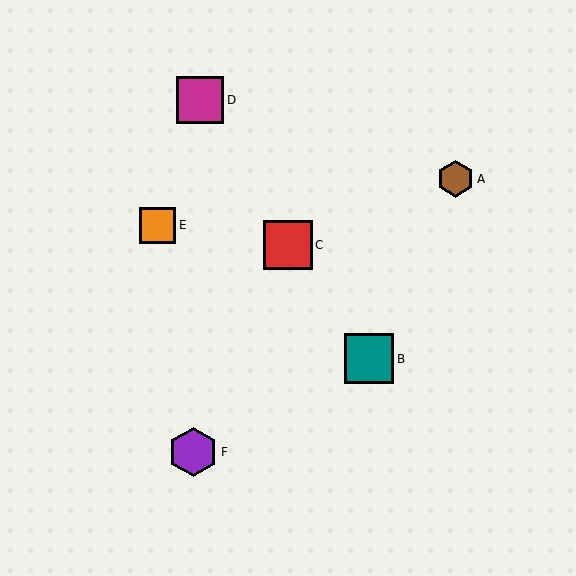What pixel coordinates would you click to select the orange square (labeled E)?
Click at (158, 225) to select the orange square E.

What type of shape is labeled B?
Shape B is a teal square.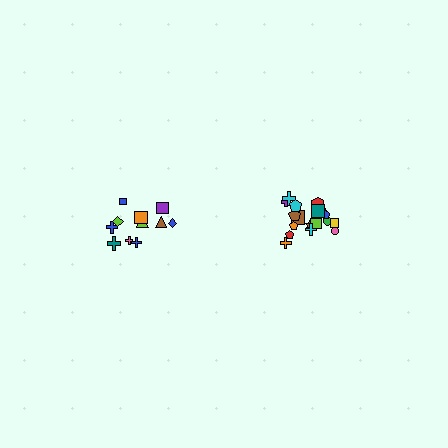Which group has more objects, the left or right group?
The right group.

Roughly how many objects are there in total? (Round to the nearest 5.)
Roughly 30 objects in total.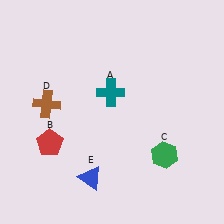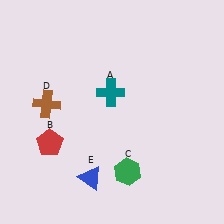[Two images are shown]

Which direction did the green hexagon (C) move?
The green hexagon (C) moved left.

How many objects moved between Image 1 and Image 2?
1 object moved between the two images.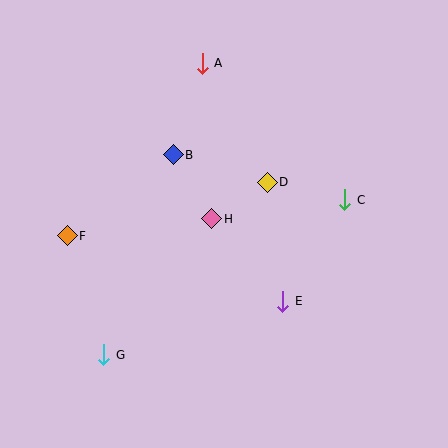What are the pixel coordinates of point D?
Point D is at (267, 182).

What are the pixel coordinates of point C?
Point C is at (345, 200).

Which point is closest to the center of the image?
Point H at (212, 219) is closest to the center.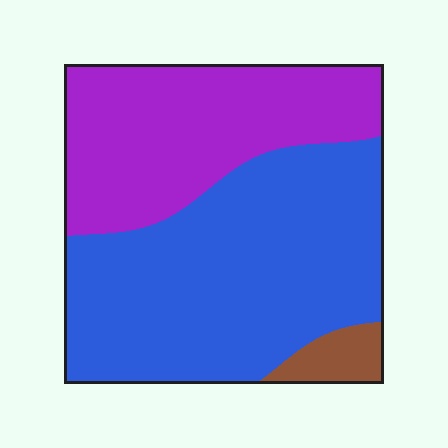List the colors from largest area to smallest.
From largest to smallest: blue, purple, brown.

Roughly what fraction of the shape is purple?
Purple covers 38% of the shape.